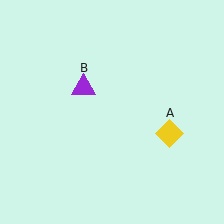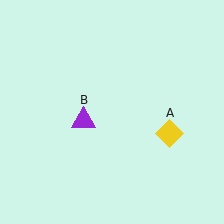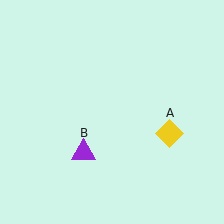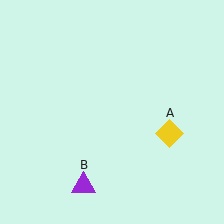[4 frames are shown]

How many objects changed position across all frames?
1 object changed position: purple triangle (object B).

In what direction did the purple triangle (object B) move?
The purple triangle (object B) moved down.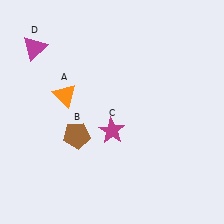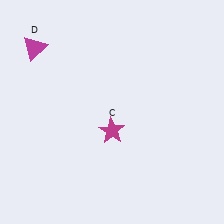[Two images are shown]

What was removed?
The orange triangle (A), the brown pentagon (B) were removed in Image 2.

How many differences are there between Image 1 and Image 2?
There are 2 differences between the two images.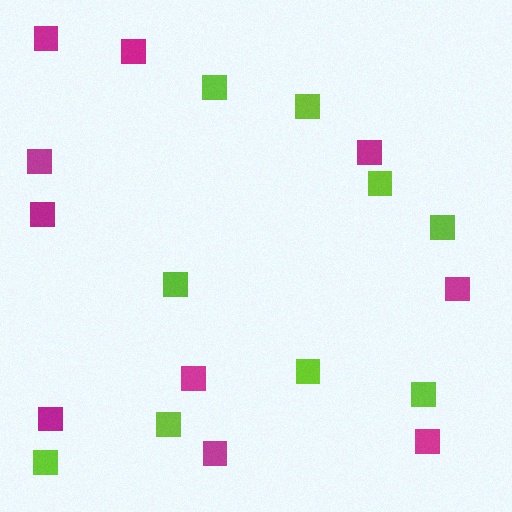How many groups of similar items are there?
There are 2 groups: one group of lime squares (9) and one group of magenta squares (10).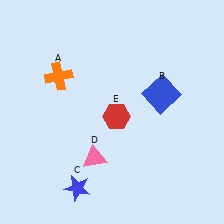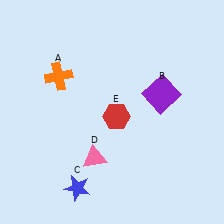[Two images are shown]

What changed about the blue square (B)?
In Image 1, B is blue. In Image 2, it changed to purple.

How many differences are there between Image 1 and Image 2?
There is 1 difference between the two images.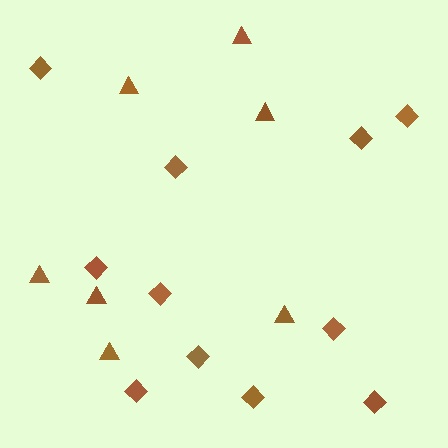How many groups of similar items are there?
There are 2 groups: one group of diamonds (11) and one group of triangles (7).